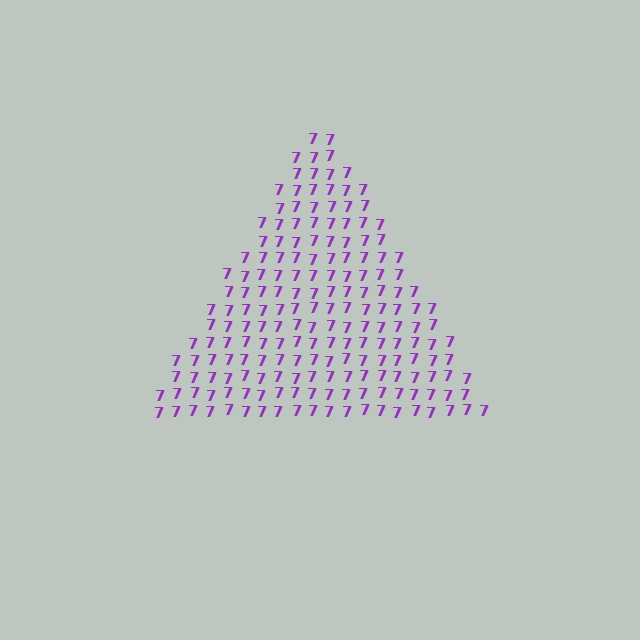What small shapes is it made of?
It is made of small digit 7's.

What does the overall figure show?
The overall figure shows a triangle.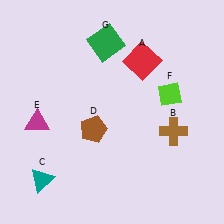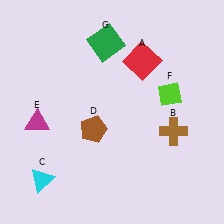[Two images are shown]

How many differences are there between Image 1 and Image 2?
There is 1 difference between the two images.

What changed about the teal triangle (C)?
In Image 1, C is teal. In Image 2, it changed to cyan.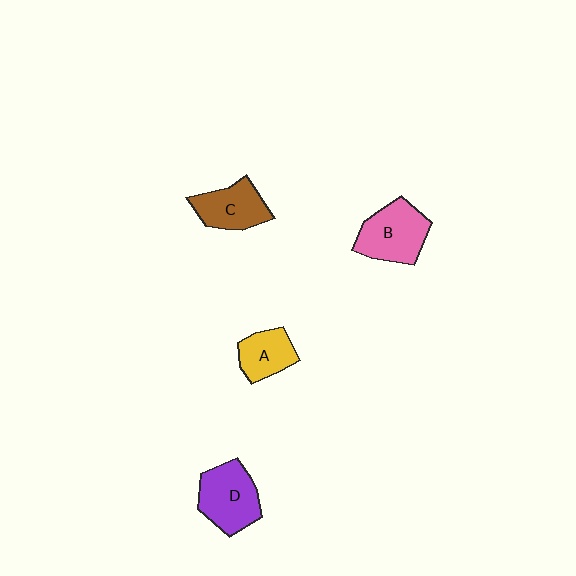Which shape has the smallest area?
Shape A (yellow).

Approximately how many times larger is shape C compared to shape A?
Approximately 1.2 times.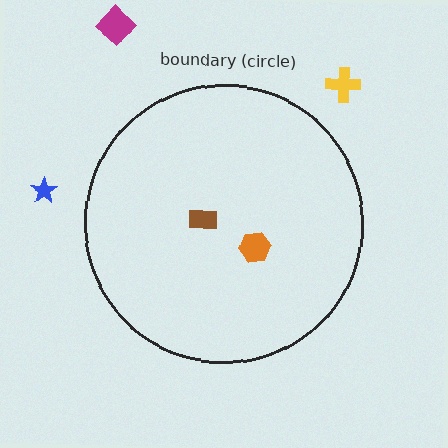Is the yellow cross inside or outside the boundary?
Outside.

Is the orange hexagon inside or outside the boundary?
Inside.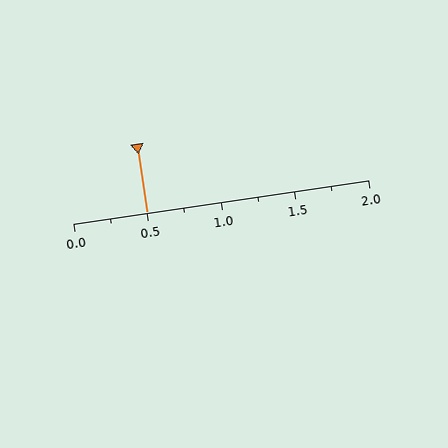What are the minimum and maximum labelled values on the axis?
The axis runs from 0.0 to 2.0.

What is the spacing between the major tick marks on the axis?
The major ticks are spaced 0.5 apart.